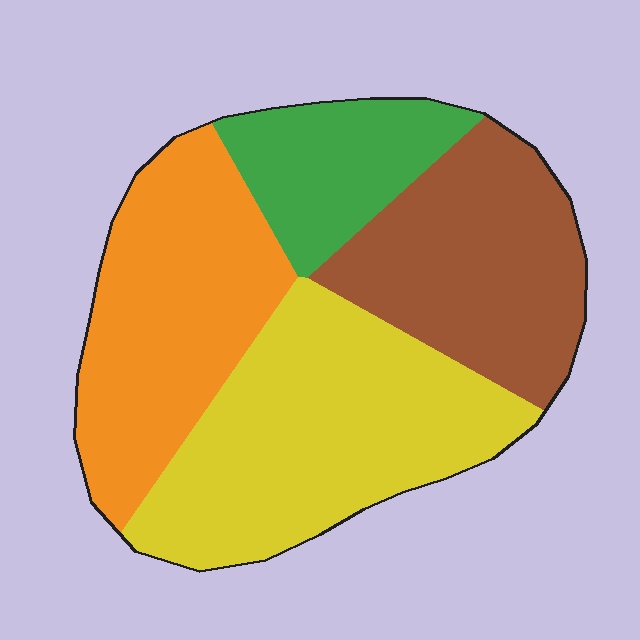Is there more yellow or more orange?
Yellow.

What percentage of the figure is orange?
Orange covers about 25% of the figure.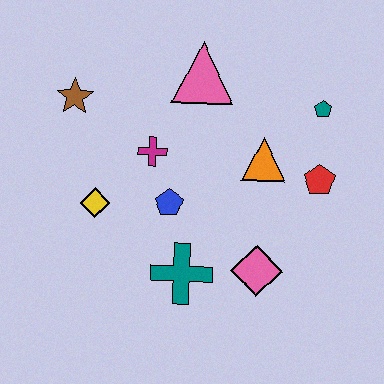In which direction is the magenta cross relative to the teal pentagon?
The magenta cross is to the left of the teal pentagon.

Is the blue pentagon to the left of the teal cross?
Yes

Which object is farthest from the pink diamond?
The brown star is farthest from the pink diamond.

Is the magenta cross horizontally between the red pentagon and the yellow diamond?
Yes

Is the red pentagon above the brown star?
No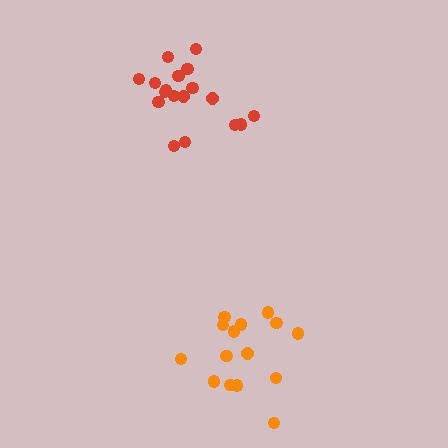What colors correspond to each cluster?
The clusters are colored: orange, red.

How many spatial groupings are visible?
There are 2 spatial groupings.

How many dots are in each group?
Group 1: 15 dots, Group 2: 18 dots (33 total).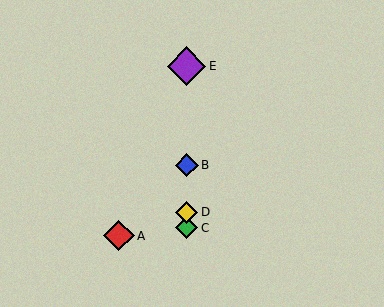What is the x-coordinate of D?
Object D is at x≈186.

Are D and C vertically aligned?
Yes, both are at x≈186.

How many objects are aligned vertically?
4 objects (B, C, D, E) are aligned vertically.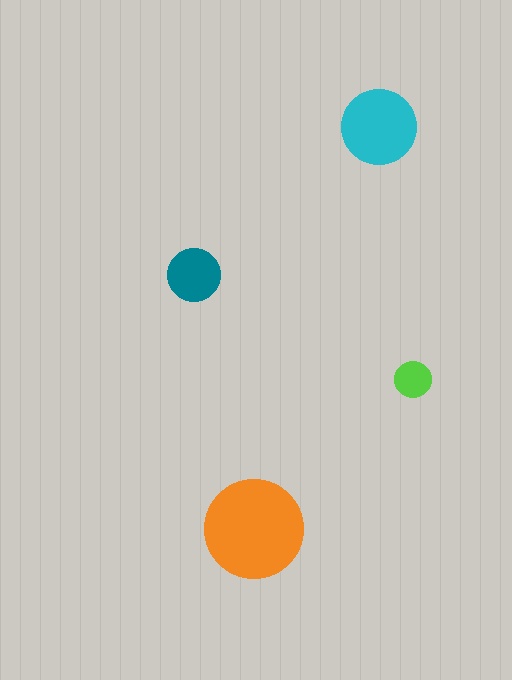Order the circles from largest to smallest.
the orange one, the cyan one, the teal one, the lime one.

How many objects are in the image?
There are 4 objects in the image.